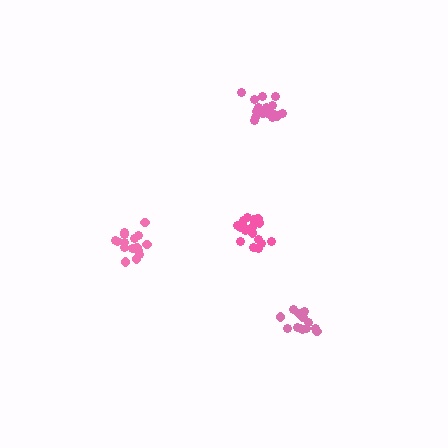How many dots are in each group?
Group 1: 19 dots, Group 2: 17 dots, Group 3: 13 dots, Group 4: 16 dots (65 total).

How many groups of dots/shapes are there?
There are 4 groups.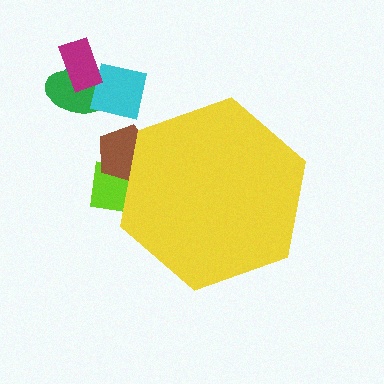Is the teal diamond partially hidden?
No, the teal diamond is fully visible.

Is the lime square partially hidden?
Yes, the lime square is partially hidden behind the yellow hexagon.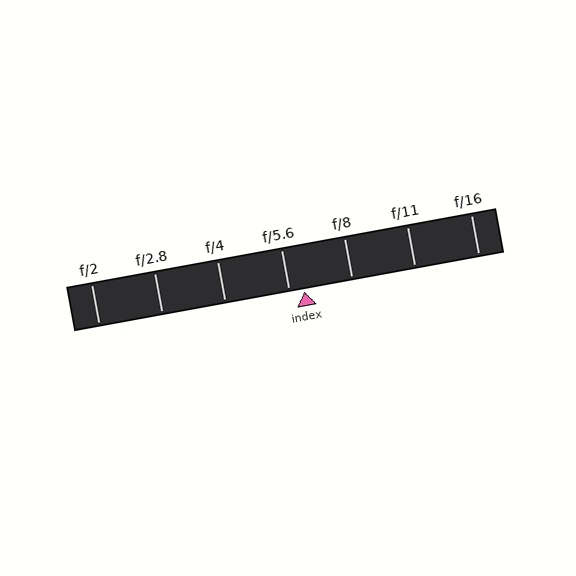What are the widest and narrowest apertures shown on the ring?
The widest aperture shown is f/2 and the narrowest is f/16.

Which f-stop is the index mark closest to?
The index mark is closest to f/5.6.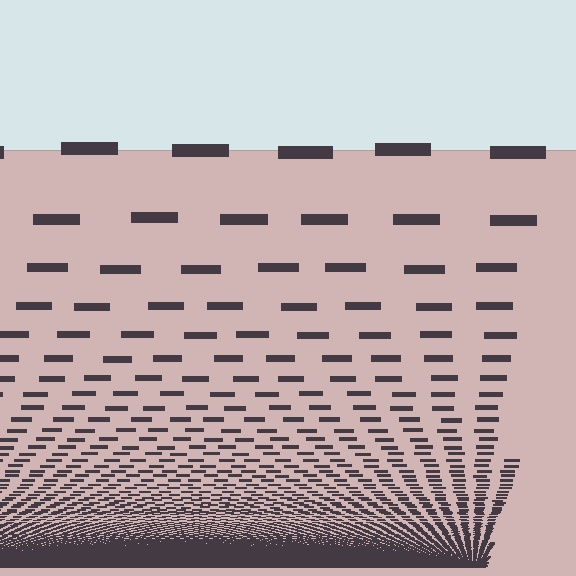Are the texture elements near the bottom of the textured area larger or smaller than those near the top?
Smaller. The gradient is inverted — elements near the bottom are smaller and denser.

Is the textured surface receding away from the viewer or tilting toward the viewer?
The surface appears to tilt toward the viewer. Texture elements get larger and sparser toward the top.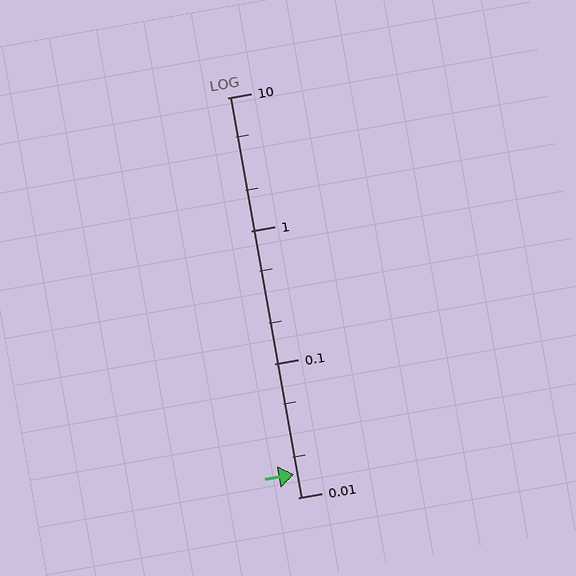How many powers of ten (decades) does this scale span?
The scale spans 3 decades, from 0.01 to 10.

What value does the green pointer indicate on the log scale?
The pointer indicates approximately 0.015.